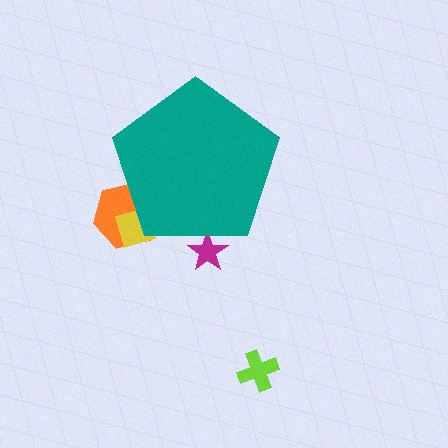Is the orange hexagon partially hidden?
Yes, the orange hexagon is partially hidden behind the teal pentagon.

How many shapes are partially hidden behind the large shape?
3 shapes are partially hidden.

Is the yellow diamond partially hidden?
Yes, the yellow diamond is partially hidden behind the teal pentagon.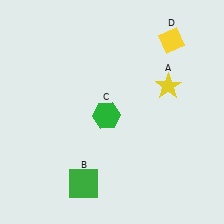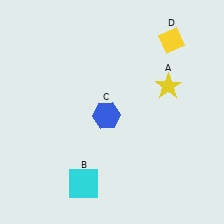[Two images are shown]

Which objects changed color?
B changed from green to cyan. C changed from green to blue.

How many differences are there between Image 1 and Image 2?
There are 2 differences between the two images.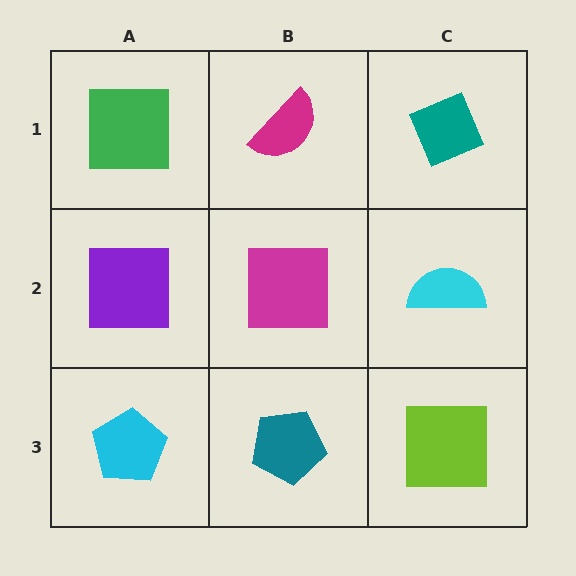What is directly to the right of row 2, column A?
A magenta square.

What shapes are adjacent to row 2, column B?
A magenta semicircle (row 1, column B), a teal pentagon (row 3, column B), a purple square (row 2, column A), a cyan semicircle (row 2, column C).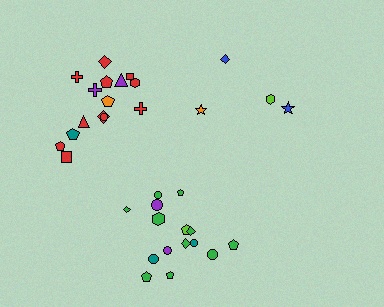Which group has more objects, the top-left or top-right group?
The top-left group.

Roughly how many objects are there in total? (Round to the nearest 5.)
Roughly 35 objects in total.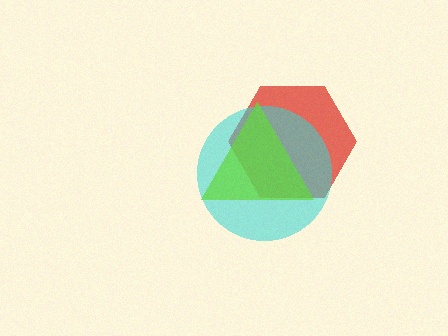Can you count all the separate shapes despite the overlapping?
Yes, there are 3 separate shapes.